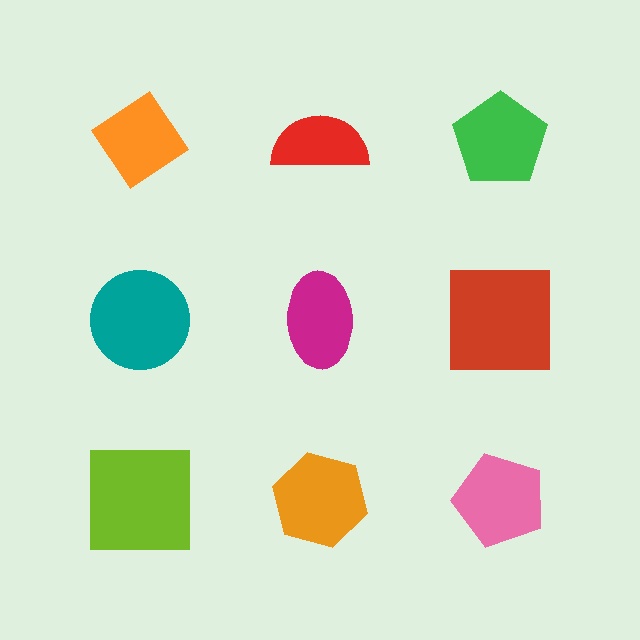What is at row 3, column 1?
A lime square.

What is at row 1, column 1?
An orange diamond.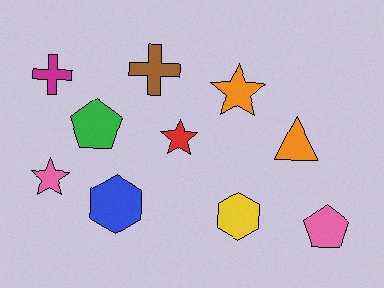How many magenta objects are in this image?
There is 1 magenta object.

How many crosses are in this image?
There are 2 crosses.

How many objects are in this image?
There are 10 objects.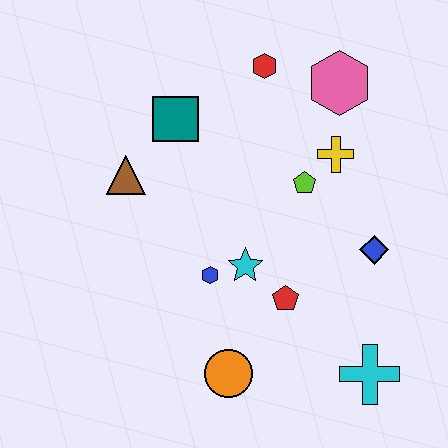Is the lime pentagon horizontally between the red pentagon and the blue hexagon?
No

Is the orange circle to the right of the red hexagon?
No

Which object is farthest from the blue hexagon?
The pink hexagon is farthest from the blue hexagon.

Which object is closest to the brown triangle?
The teal square is closest to the brown triangle.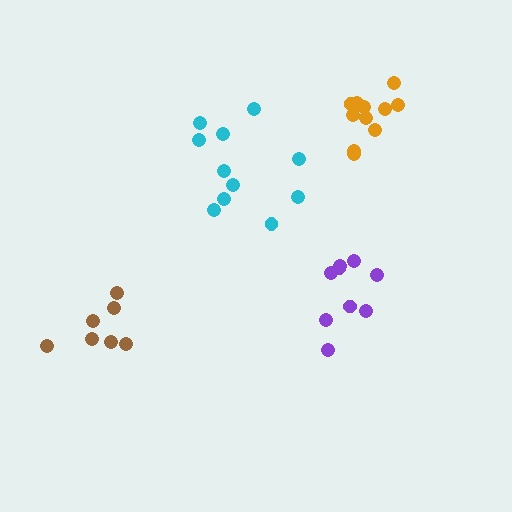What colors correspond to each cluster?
The clusters are colored: cyan, purple, brown, orange.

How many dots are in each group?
Group 1: 11 dots, Group 2: 9 dots, Group 3: 7 dots, Group 4: 11 dots (38 total).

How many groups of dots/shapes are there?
There are 4 groups.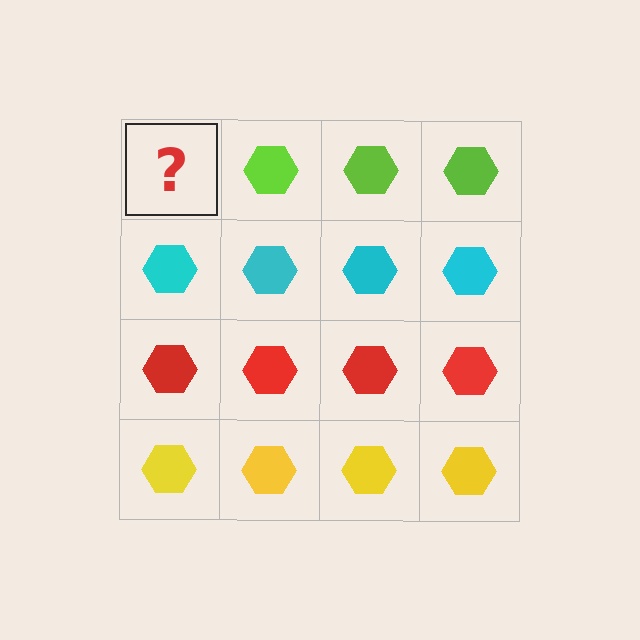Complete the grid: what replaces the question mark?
The question mark should be replaced with a lime hexagon.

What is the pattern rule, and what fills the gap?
The rule is that each row has a consistent color. The gap should be filled with a lime hexagon.